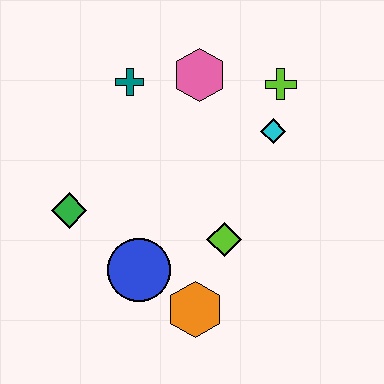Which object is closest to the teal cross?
The pink hexagon is closest to the teal cross.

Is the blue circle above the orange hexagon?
Yes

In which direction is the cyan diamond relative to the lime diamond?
The cyan diamond is above the lime diamond.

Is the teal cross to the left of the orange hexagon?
Yes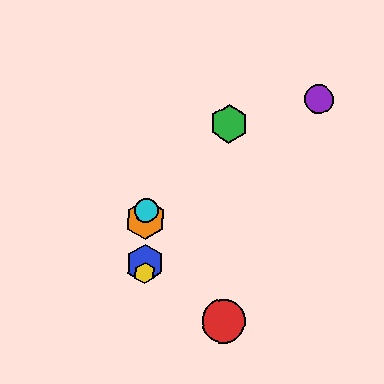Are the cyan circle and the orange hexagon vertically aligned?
Yes, both are at x≈146.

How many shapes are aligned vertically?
4 shapes (the blue hexagon, the yellow hexagon, the orange hexagon, the cyan circle) are aligned vertically.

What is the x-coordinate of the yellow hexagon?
The yellow hexagon is at x≈145.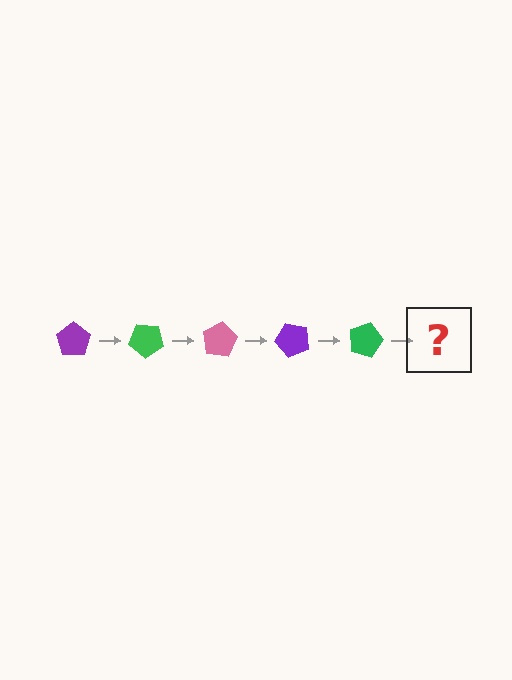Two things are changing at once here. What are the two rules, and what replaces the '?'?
The two rules are that it rotates 40 degrees each step and the color cycles through purple, green, and pink. The '?' should be a pink pentagon, rotated 200 degrees from the start.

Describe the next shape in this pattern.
It should be a pink pentagon, rotated 200 degrees from the start.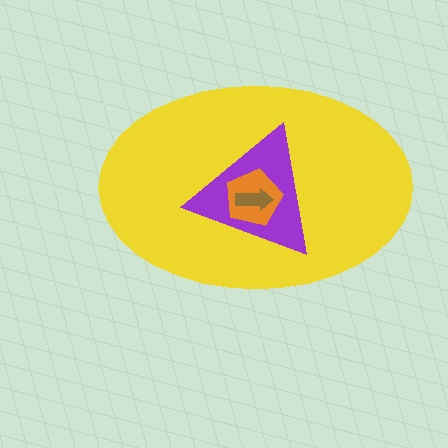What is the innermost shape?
The brown arrow.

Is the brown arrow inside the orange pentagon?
Yes.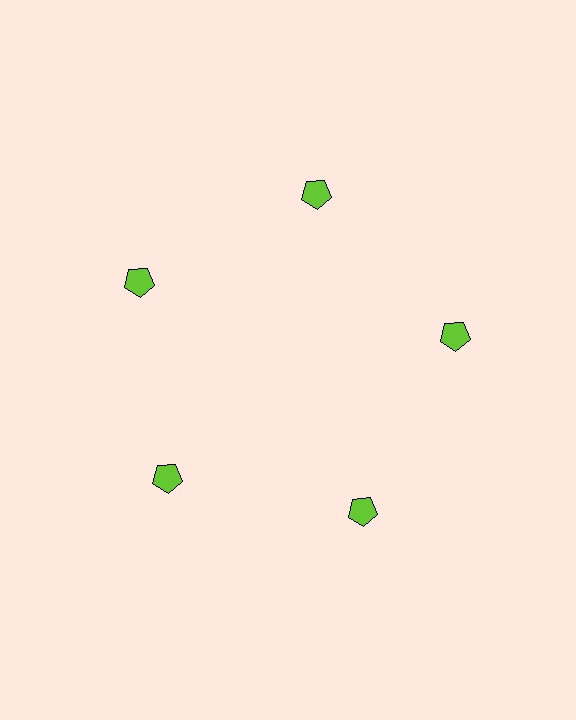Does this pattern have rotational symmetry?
Yes, this pattern has 5-fold rotational symmetry. It looks the same after rotating 72 degrees around the center.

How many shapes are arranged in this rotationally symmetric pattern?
There are 5 shapes, arranged in 5 groups of 1.